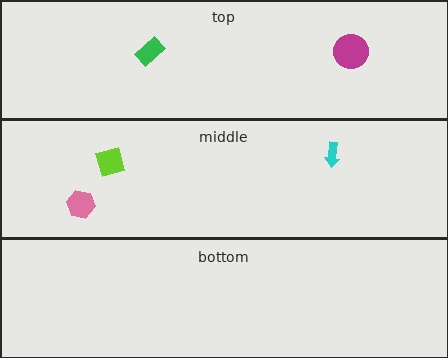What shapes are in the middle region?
The pink hexagon, the lime diamond, the cyan arrow.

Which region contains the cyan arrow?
The middle region.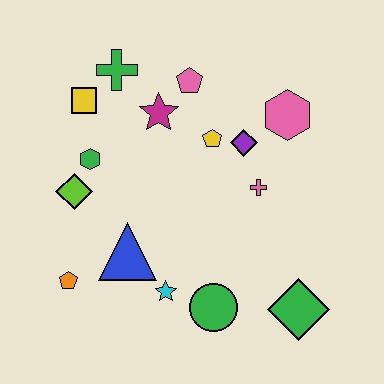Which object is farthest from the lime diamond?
The green diamond is farthest from the lime diamond.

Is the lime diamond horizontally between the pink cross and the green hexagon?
No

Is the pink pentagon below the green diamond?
No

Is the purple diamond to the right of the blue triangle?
Yes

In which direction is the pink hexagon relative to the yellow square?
The pink hexagon is to the right of the yellow square.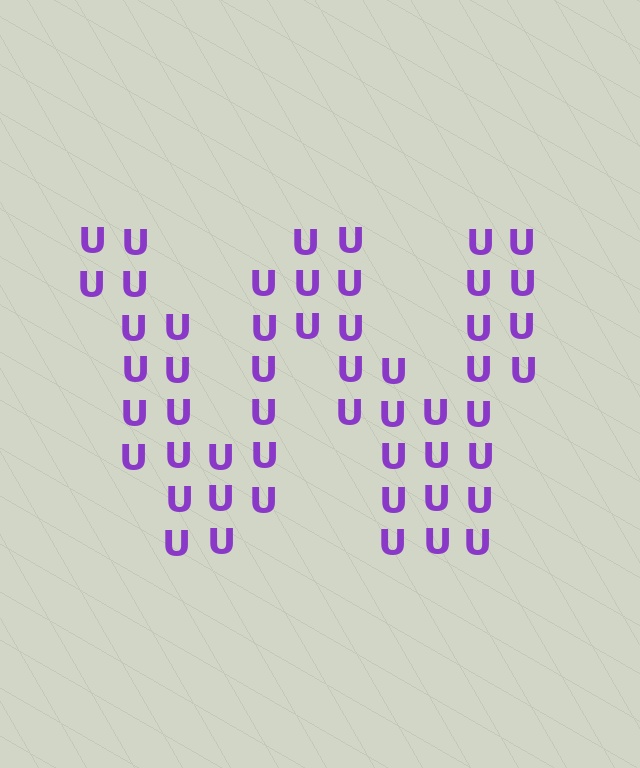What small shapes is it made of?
It is made of small letter U's.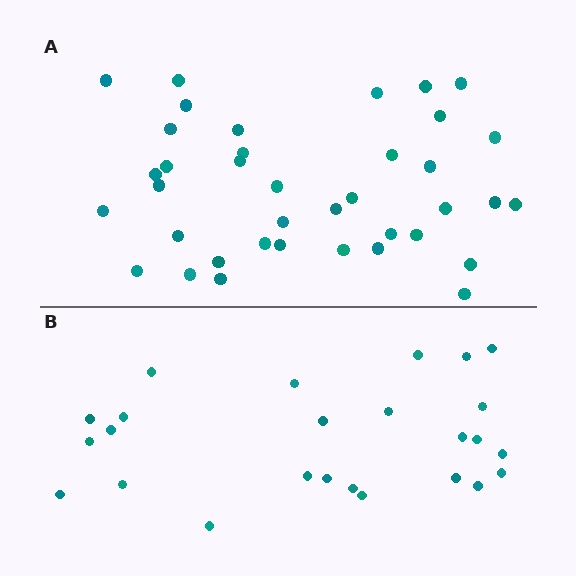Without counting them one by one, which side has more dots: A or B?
Region A (the top region) has more dots.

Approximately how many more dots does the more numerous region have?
Region A has approximately 15 more dots than region B.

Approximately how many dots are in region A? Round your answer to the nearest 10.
About 40 dots. (The exact count is 38, which rounds to 40.)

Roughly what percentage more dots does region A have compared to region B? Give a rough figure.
About 50% more.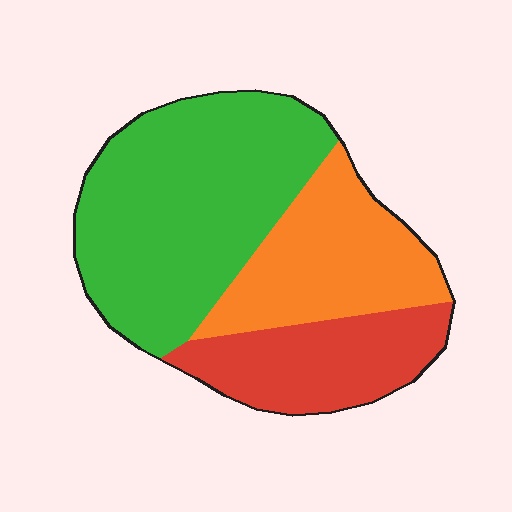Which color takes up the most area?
Green, at roughly 50%.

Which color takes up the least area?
Red, at roughly 25%.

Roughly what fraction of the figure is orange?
Orange covers about 25% of the figure.